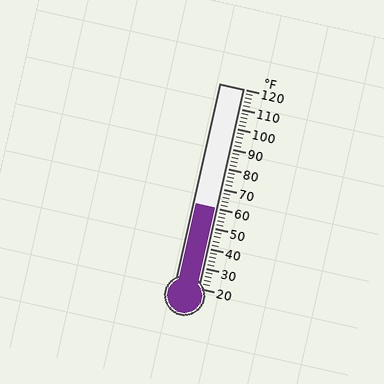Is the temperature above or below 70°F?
The temperature is below 70°F.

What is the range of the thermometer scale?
The thermometer scale ranges from 20°F to 120°F.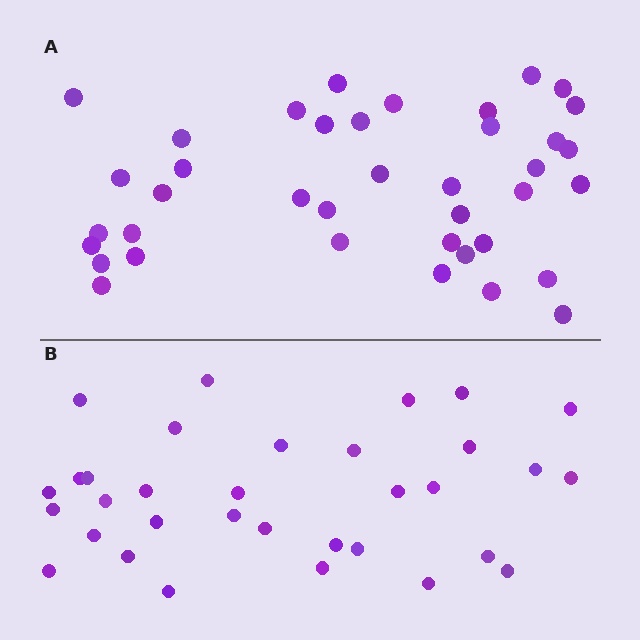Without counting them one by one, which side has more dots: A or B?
Region A (the top region) has more dots.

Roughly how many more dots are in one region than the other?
Region A has about 6 more dots than region B.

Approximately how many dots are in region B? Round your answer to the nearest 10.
About 30 dots. (The exact count is 33, which rounds to 30.)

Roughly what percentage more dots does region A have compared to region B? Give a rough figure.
About 20% more.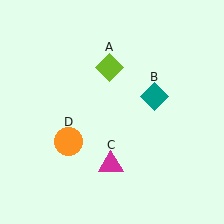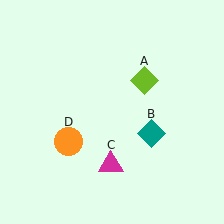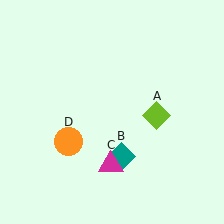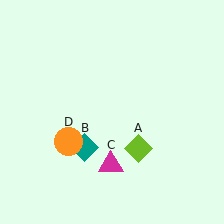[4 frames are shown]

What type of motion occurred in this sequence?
The lime diamond (object A), teal diamond (object B) rotated clockwise around the center of the scene.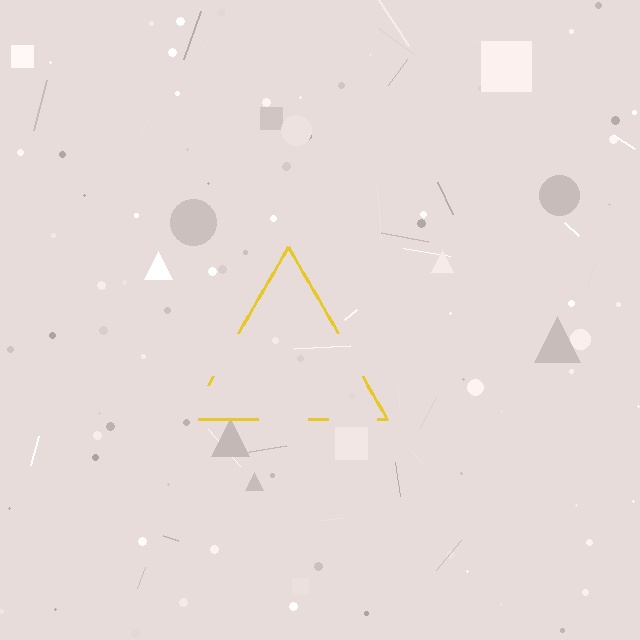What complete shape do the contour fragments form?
The contour fragments form a triangle.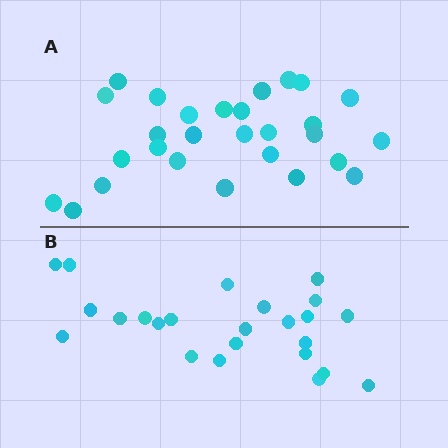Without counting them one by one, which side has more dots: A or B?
Region A (the top region) has more dots.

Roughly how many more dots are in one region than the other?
Region A has about 4 more dots than region B.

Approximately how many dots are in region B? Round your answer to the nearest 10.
About 20 dots. (The exact count is 24, which rounds to 20.)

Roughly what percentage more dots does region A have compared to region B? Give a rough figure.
About 15% more.